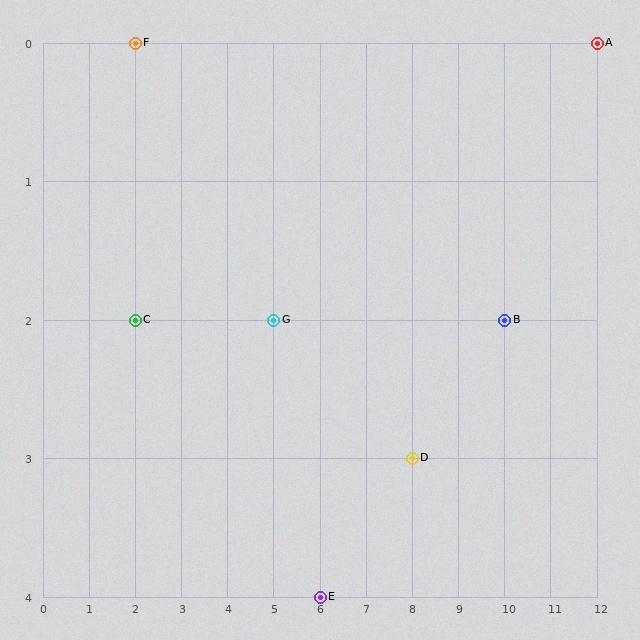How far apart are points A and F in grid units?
Points A and F are 10 columns apart.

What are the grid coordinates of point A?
Point A is at grid coordinates (12, 0).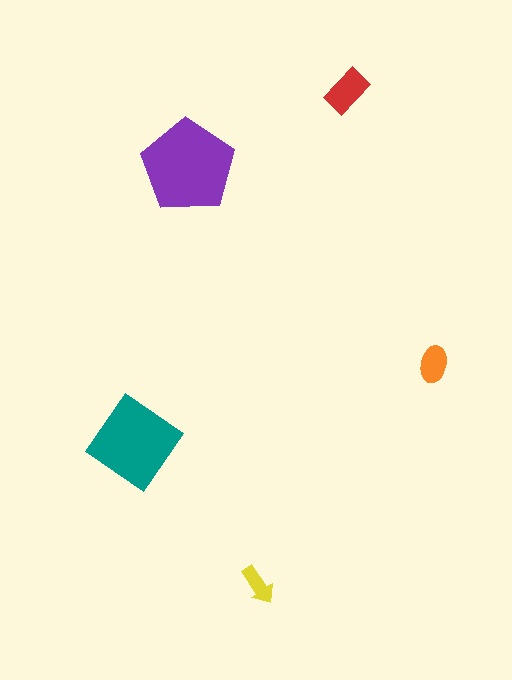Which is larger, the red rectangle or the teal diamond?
The teal diamond.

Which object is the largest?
The purple pentagon.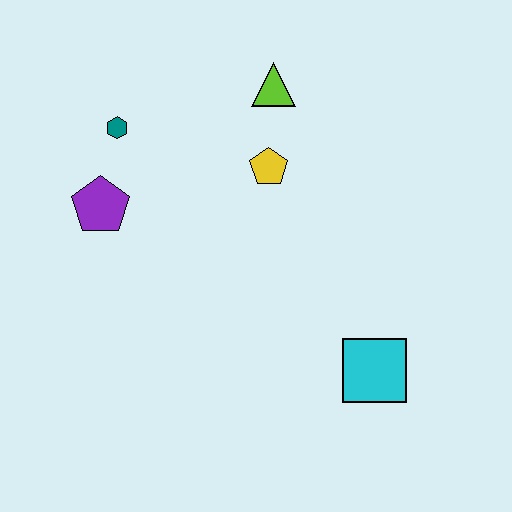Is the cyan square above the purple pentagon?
No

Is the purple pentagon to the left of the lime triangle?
Yes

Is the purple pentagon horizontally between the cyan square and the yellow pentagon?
No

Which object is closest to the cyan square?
The yellow pentagon is closest to the cyan square.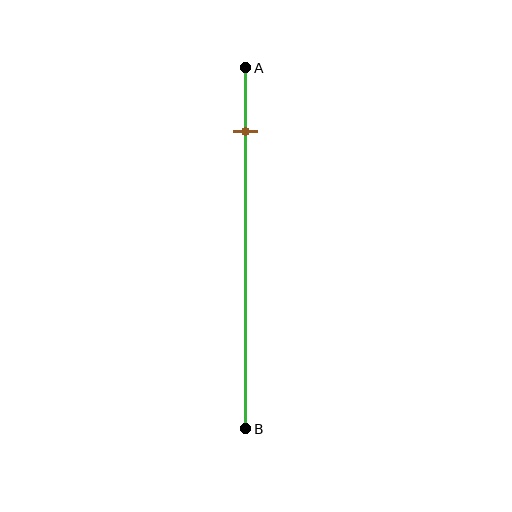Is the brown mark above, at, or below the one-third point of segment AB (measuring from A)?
The brown mark is above the one-third point of segment AB.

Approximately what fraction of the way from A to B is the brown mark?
The brown mark is approximately 20% of the way from A to B.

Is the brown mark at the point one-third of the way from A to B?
No, the mark is at about 20% from A, not at the 33% one-third point.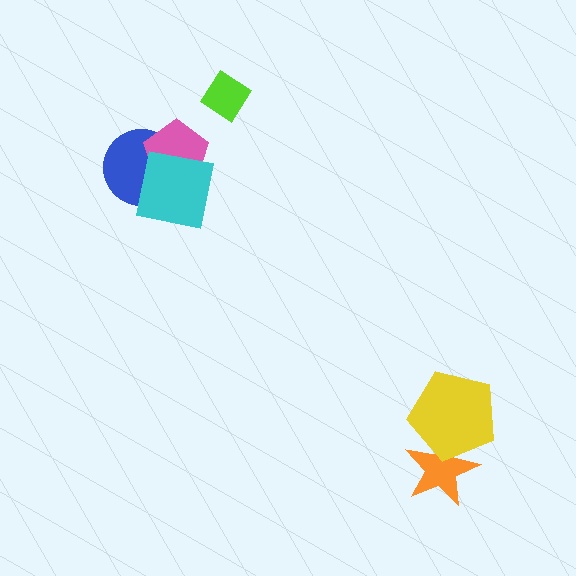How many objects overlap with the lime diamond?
0 objects overlap with the lime diamond.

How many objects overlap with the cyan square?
2 objects overlap with the cyan square.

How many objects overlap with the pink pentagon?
2 objects overlap with the pink pentagon.